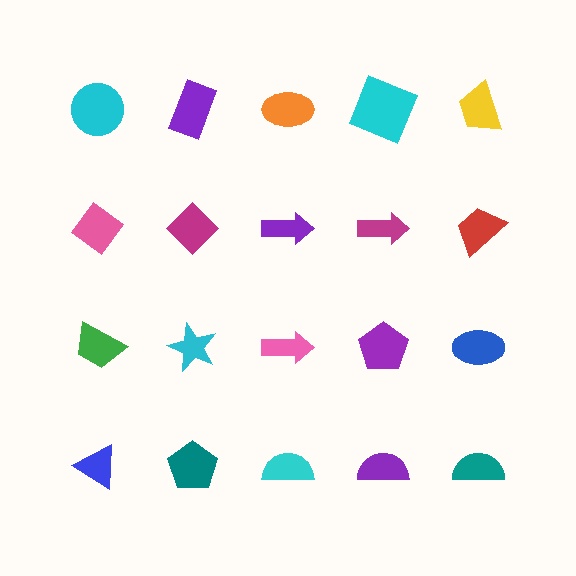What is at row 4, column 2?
A teal pentagon.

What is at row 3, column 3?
A pink arrow.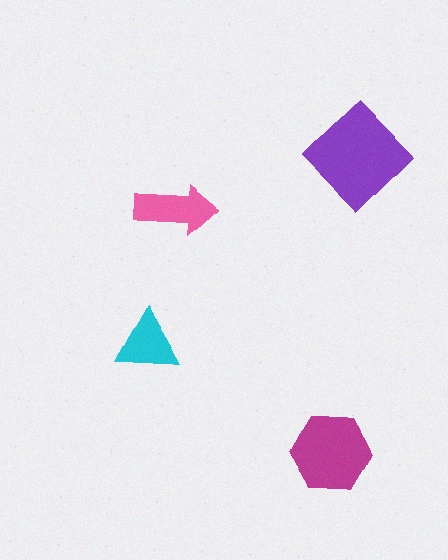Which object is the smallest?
The cyan triangle.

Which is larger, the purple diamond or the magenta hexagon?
The purple diamond.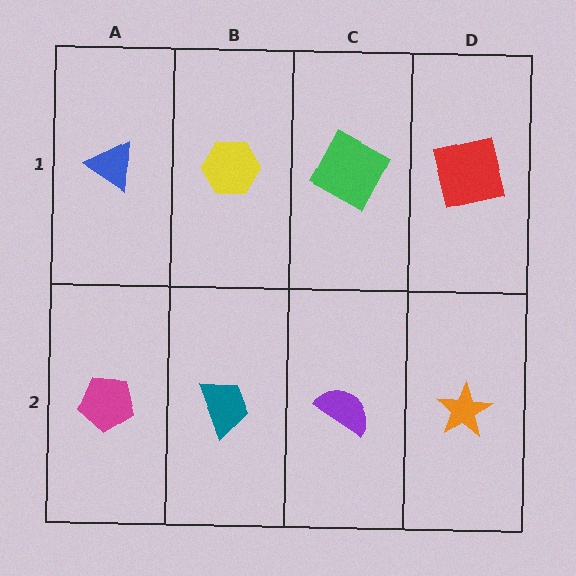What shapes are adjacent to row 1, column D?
An orange star (row 2, column D), a green square (row 1, column C).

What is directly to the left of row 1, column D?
A green square.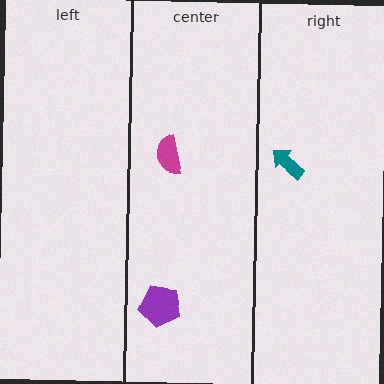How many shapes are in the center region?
2.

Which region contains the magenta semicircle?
The center region.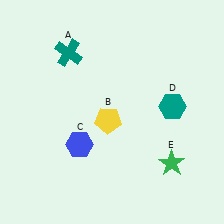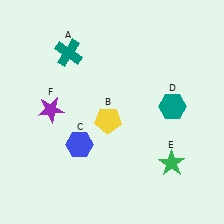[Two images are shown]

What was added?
A purple star (F) was added in Image 2.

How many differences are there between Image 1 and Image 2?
There is 1 difference between the two images.